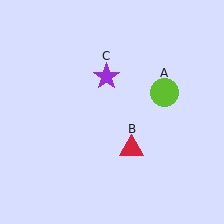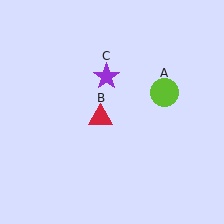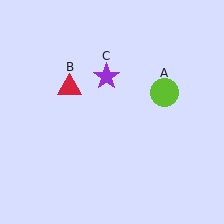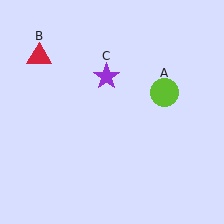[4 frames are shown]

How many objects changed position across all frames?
1 object changed position: red triangle (object B).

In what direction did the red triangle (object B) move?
The red triangle (object B) moved up and to the left.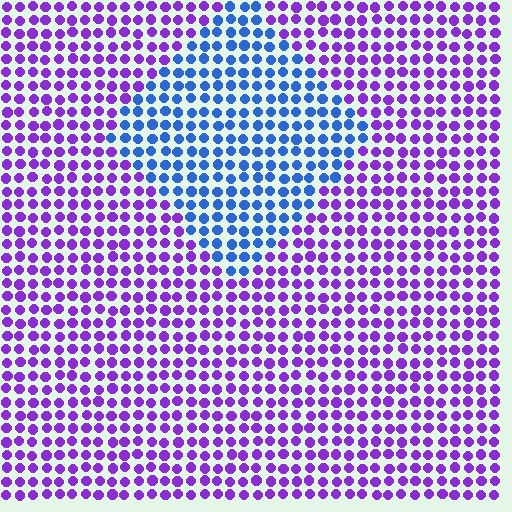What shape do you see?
I see a diamond.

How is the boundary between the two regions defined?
The boundary is defined purely by a slight shift in hue (about 56 degrees). Spacing, size, and orientation are identical on both sides.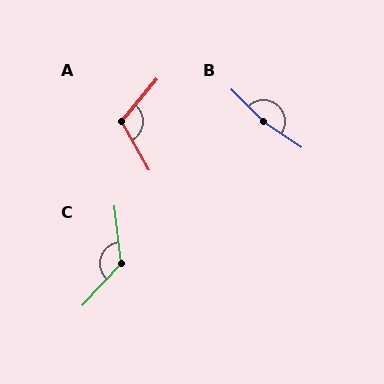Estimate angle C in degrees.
Approximately 130 degrees.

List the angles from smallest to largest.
A (111°), C (130°), B (169°).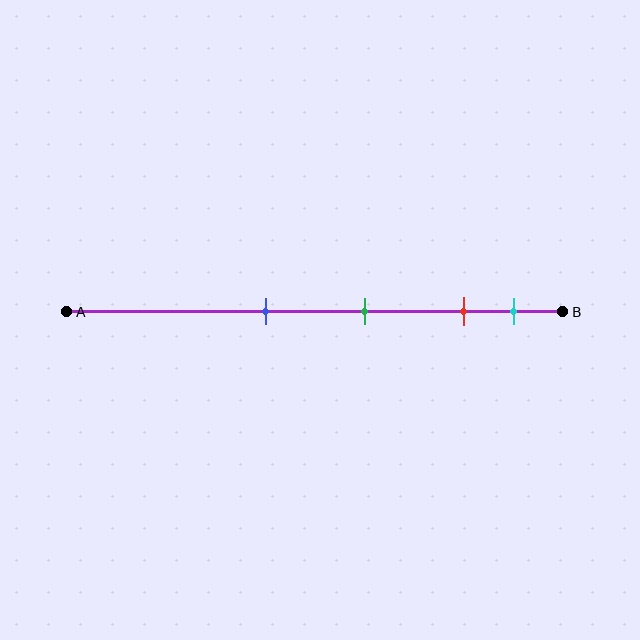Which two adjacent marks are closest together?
The red and cyan marks are the closest adjacent pair.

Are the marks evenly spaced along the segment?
No, the marks are not evenly spaced.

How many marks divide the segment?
There are 4 marks dividing the segment.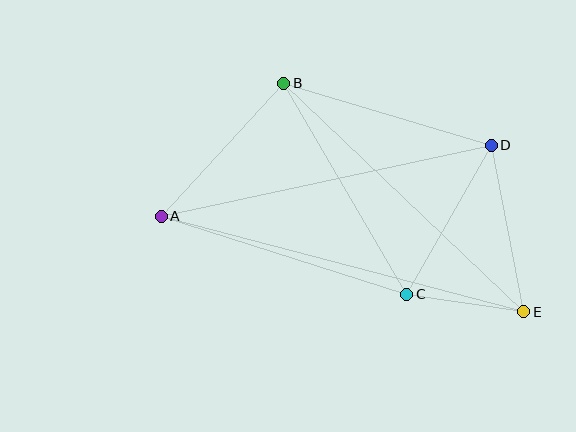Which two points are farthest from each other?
Points A and E are farthest from each other.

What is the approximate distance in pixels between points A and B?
The distance between A and B is approximately 181 pixels.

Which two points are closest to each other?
Points C and E are closest to each other.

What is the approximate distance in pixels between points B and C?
The distance between B and C is approximately 244 pixels.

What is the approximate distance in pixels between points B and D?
The distance between B and D is approximately 216 pixels.